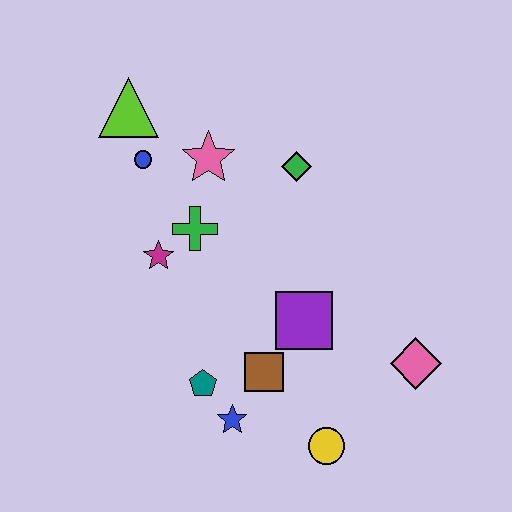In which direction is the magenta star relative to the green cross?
The magenta star is to the left of the green cross.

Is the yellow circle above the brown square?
No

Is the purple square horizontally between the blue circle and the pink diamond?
Yes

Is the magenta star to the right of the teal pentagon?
No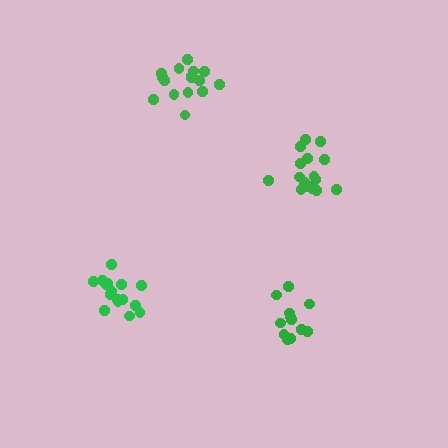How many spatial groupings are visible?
There are 4 spatial groupings.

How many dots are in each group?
Group 1: 12 dots, Group 2: 16 dots, Group 3: 16 dots, Group 4: 16 dots (60 total).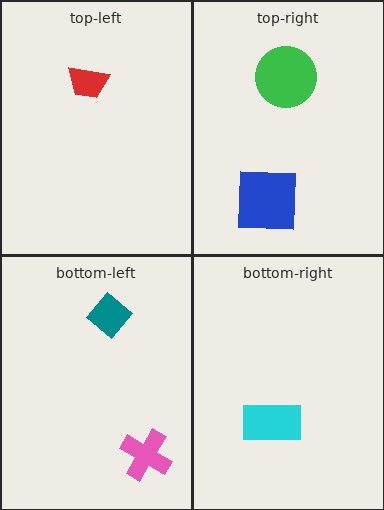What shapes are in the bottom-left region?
The teal diamond, the pink cross.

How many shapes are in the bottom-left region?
2.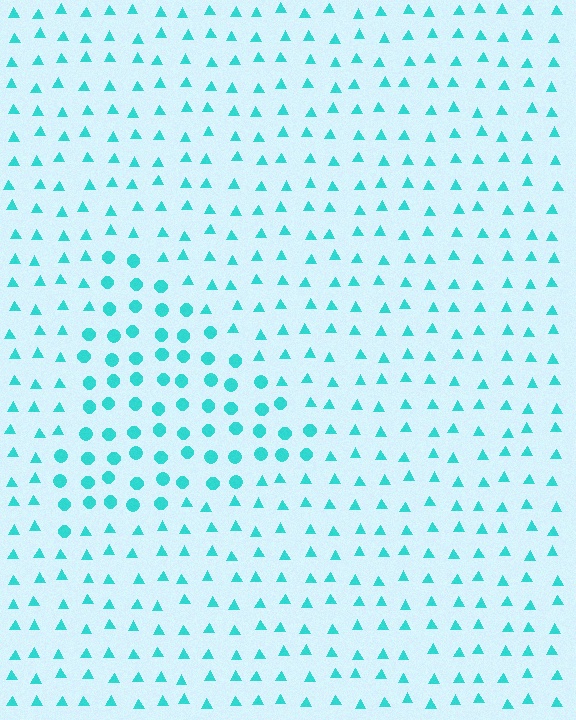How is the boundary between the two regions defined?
The boundary is defined by a change in element shape: circles inside vs. triangles outside. All elements share the same color and spacing.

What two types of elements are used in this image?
The image uses circles inside the triangle region and triangles outside it.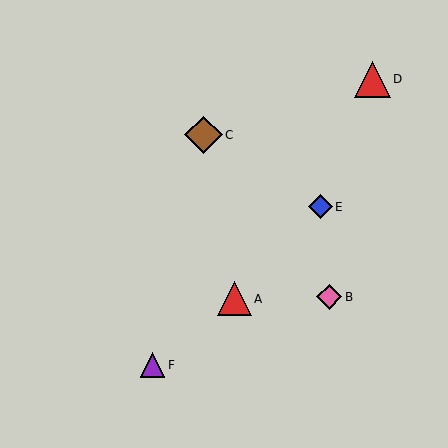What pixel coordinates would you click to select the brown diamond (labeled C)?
Click at (203, 135) to select the brown diamond C.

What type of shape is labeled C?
Shape C is a brown diamond.